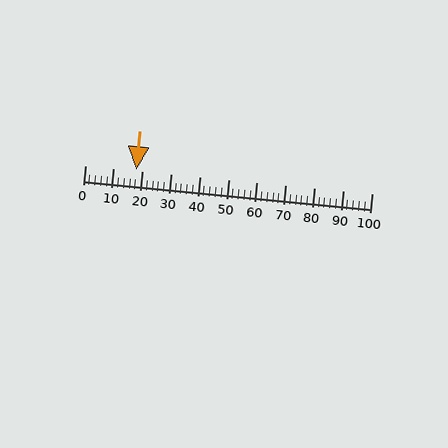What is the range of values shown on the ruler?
The ruler shows values from 0 to 100.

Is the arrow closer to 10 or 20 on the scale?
The arrow is closer to 20.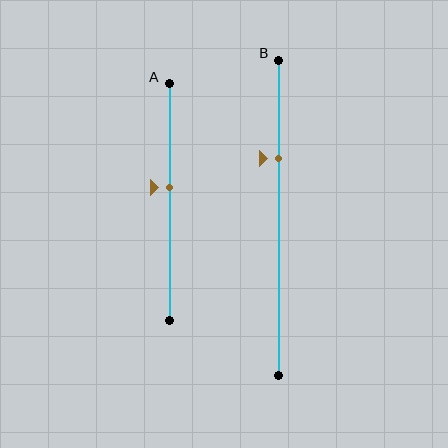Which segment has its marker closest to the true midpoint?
Segment A has its marker closest to the true midpoint.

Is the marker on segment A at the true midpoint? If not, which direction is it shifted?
No, the marker on segment A is shifted upward by about 6% of the segment length.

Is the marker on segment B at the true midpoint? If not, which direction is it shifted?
No, the marker on segment B is shifted upward by about 19% of the segment length.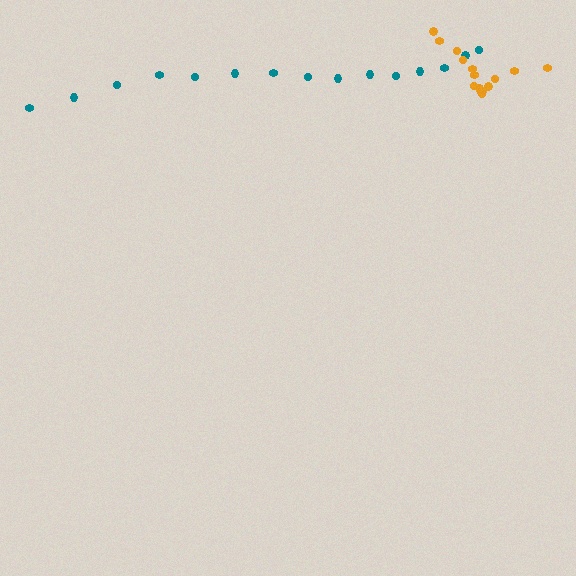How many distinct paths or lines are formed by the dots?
There are 2 distinct paths.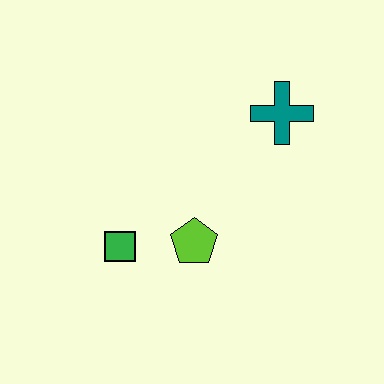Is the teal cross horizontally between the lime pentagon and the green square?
No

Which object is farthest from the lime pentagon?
The teal cross is farthest from the lime pentagon.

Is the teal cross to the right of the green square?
Yes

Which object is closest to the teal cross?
The lime pentagon is closest to the teal cross.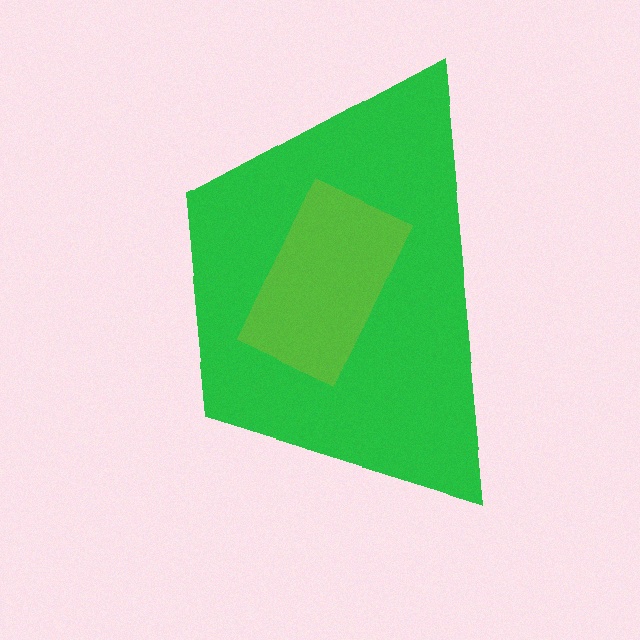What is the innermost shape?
The lime rectangle.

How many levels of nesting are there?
2.